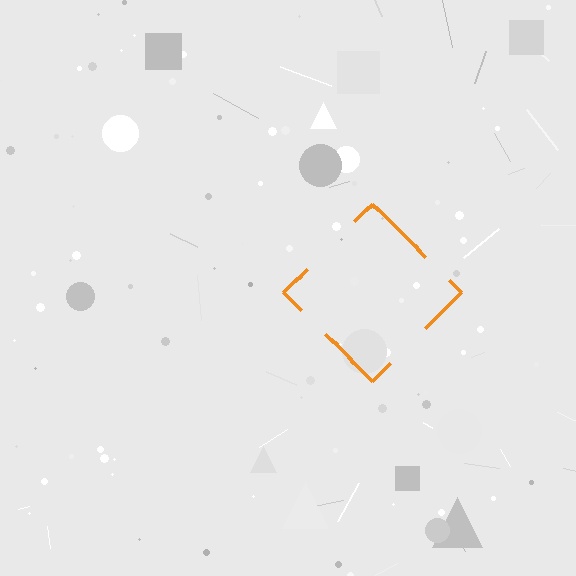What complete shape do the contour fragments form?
The contour fragments form a diamond.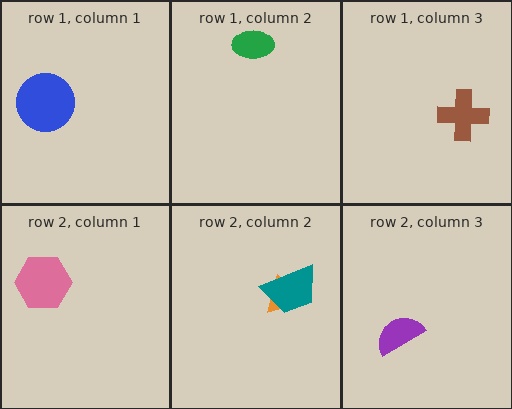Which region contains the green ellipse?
The row 1, column 2 region.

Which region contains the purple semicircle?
The row 2, column 3 region.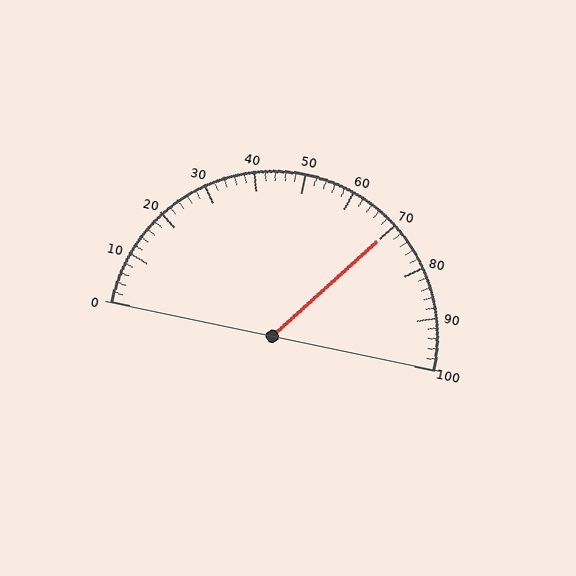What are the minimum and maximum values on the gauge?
The gauge ranges from 0 to 100.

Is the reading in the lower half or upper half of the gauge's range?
The reading is in the upper half of the range (0 to 100).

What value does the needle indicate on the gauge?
The needle indicates approximately 70.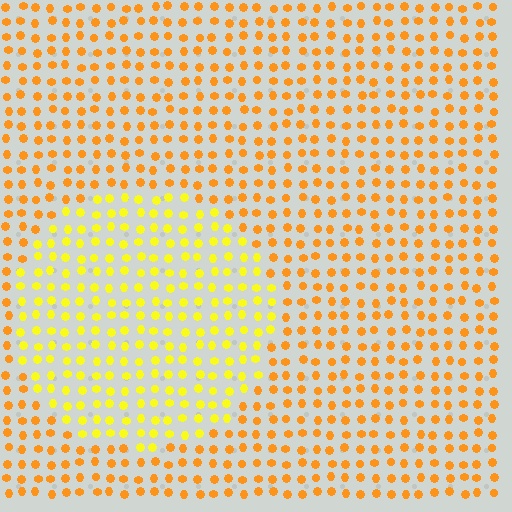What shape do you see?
I see a circle.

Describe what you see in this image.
The image is filled with small orange elements in a uniform arrangement. A circle-shaped region is visible where the elements are tinted to a slightly different hue, forming a subtle color boundary.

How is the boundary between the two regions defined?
The boundary is defined purely by a slight shift in hue (about 29 degrees). Spacing, size, and orientation are identical on both sides.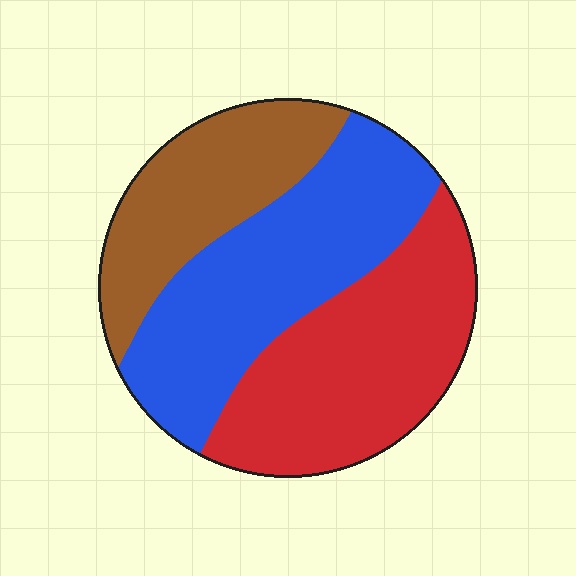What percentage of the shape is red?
Red takes up between a quarter and a half of the shape.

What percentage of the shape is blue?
Blue takes up about three eighths (3/8) of the shape.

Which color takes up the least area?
Brown, at roughly 25%.